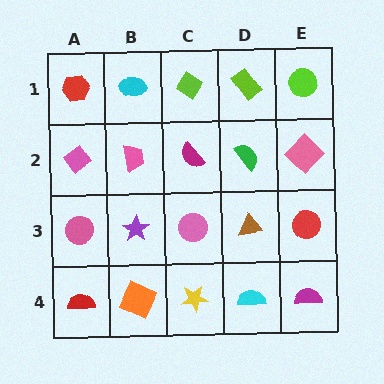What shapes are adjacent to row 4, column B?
A purple star (row 3, column B), a red semicircle (row 4, column A), a yellow star (row 4, column C).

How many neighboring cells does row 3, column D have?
4.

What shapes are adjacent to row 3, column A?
A pink diamond (row 2, column A), a red semicircle (row 4, column A), a purple star (row 3, column B).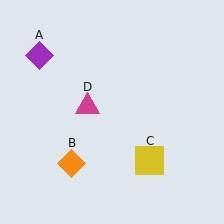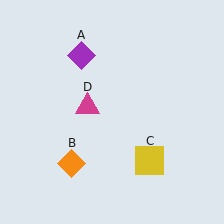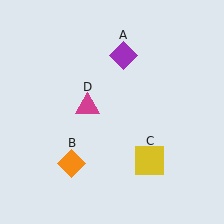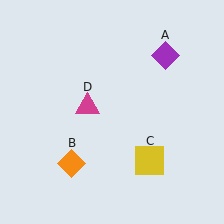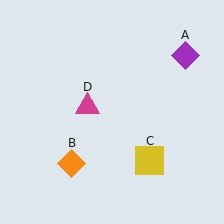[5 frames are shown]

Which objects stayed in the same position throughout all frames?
Orange diamond (object B) and yellow square (object C) and magenta triangle (object D) remained stationary.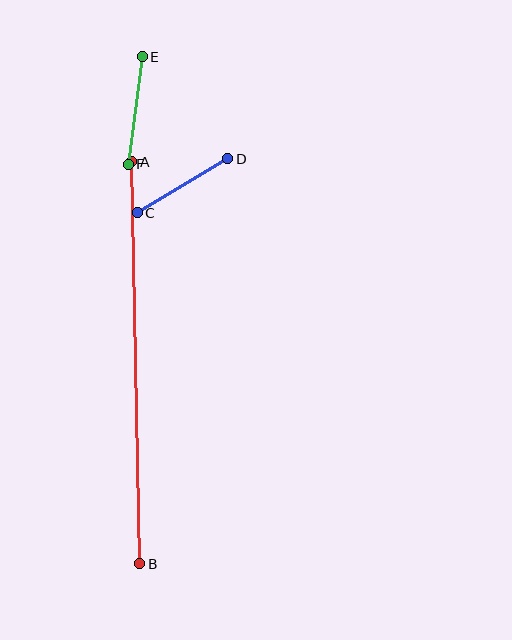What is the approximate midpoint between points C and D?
The midpoint is at approximately (182, 186) pixels.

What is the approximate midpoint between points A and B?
The midpoint is at approximately (136, 363) pixels.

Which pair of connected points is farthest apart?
Points A and B are farthest apart.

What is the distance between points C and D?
The distance is approximately 106 pixels.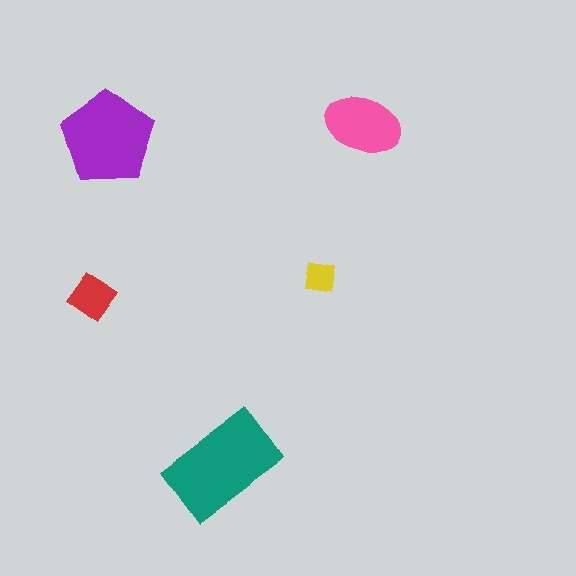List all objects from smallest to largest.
The yellow square, the red diamond, the pink ellipse, the purple pentagon, the teal rectangle.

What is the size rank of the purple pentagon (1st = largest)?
2nd.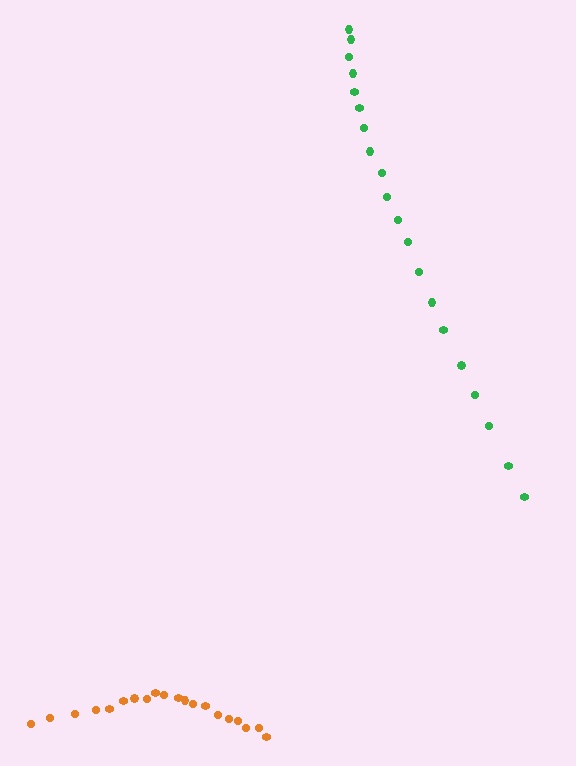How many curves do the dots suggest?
There are 2 distinct paths.